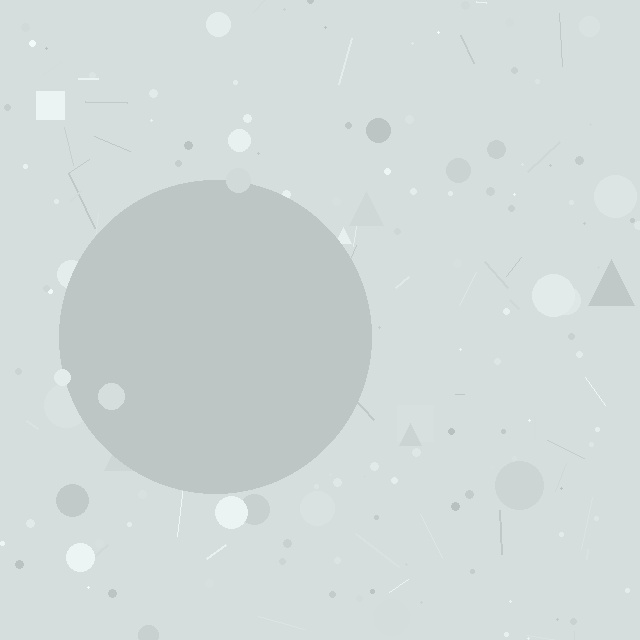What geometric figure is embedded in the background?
A circle is embedded in the background.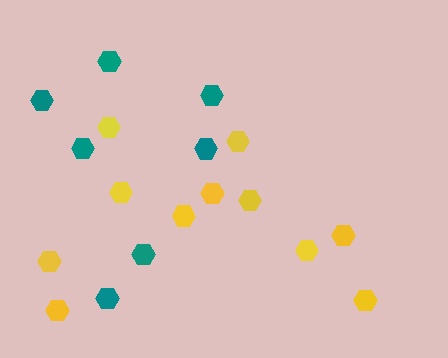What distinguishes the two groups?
There are 2 groups: one group of yellow hexagons (11) and one group of teal hexagons (7).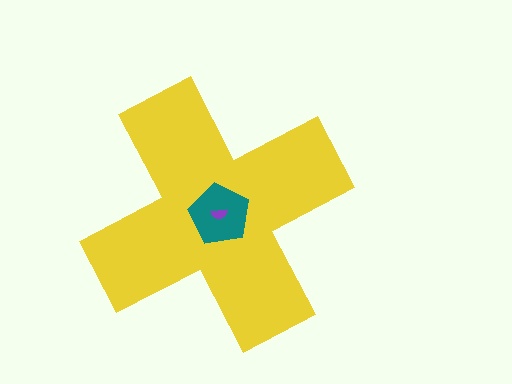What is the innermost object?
The purple semicircle.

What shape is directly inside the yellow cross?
The teal pentagon.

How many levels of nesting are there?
3.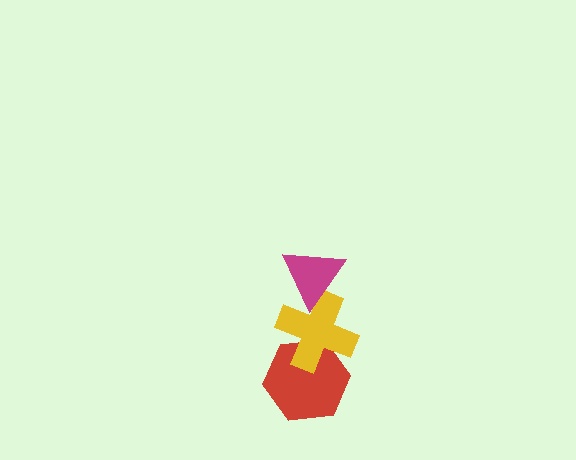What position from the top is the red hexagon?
The red hexagon is 3rd from the top.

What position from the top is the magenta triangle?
The magenta triangle is 1st from the top.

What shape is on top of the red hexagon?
The yellow cross is on top of the red hexagon.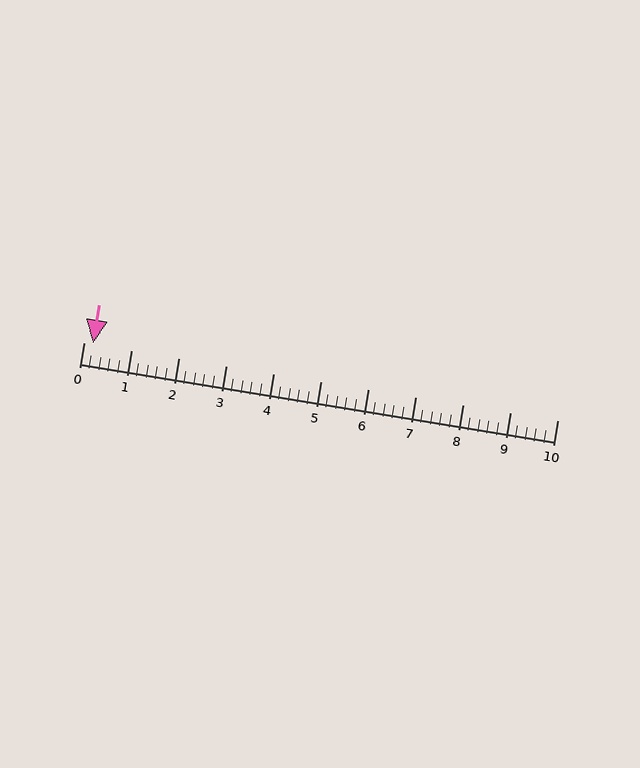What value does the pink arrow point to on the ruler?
The pink arrow points to approximately 0.2.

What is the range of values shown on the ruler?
The ruler shows values from 0 to 10.